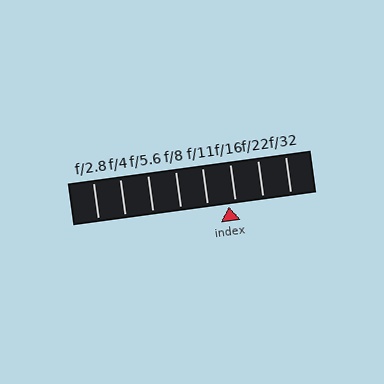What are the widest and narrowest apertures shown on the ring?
The widest aperture shown is f/2.8 and the narrowest is f/32.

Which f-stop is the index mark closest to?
The index mark is closest to f/16.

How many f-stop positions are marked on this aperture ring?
There are 8 f-stop positions marked.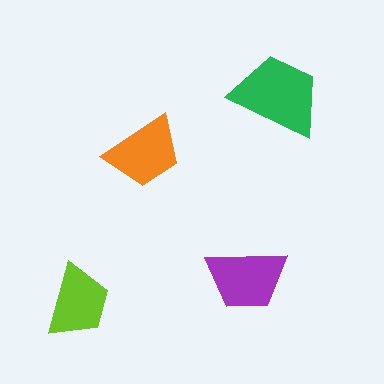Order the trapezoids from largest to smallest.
the green one, the purple one, the orange one, the lime one.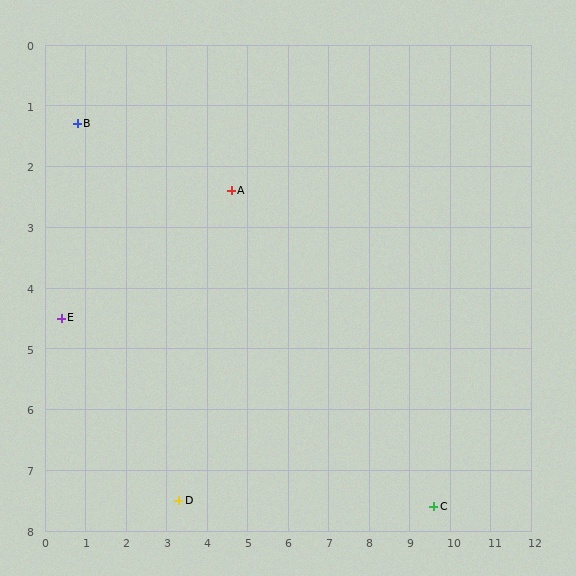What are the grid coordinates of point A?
Point A is at approximately (4.6, 2.4).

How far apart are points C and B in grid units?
Points C and B are about 10.8 grid units apart.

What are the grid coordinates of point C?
Point C is at approximately (9.6, 7.6).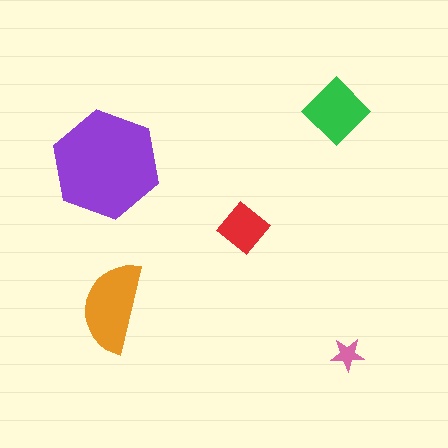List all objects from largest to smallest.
The purple hexagon, the orange semicircle, the green diamond, the red diamond, the pink star.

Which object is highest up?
The green diamond is topmost.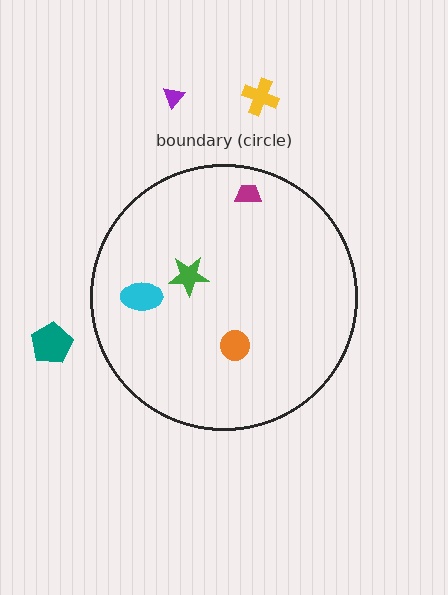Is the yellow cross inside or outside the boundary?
Outside.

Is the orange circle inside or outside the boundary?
Inside.